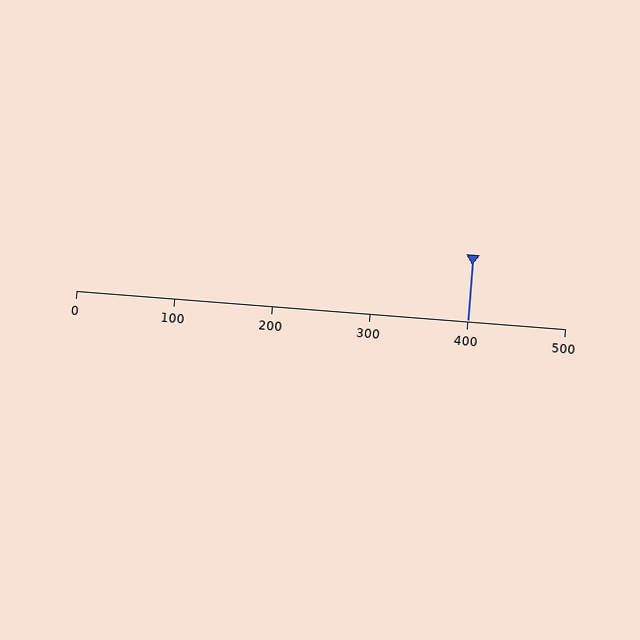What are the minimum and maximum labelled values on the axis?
The axis runs from 0 to 500.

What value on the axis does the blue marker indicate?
The marker indicates approximately 400.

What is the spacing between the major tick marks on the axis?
The major ticks are spaced 100 apart.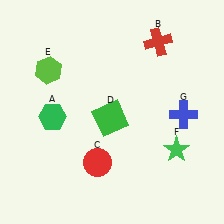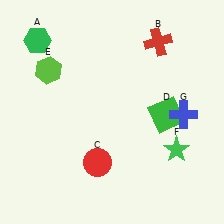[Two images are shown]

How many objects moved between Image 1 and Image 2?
2 objects moved between the two images.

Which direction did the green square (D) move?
The green square (D) moved right.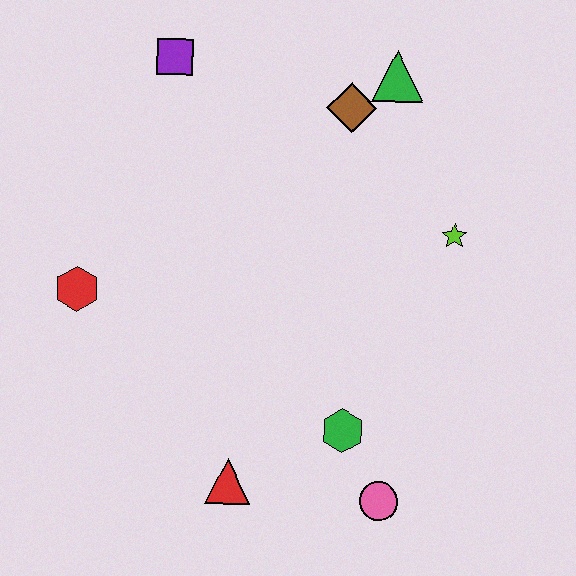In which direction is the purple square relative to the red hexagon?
The purple square is above the red hexagon.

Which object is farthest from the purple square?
The pink circle is farthest from the purple square.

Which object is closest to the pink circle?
The green hexagon is closest to the pink circle.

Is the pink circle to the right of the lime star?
No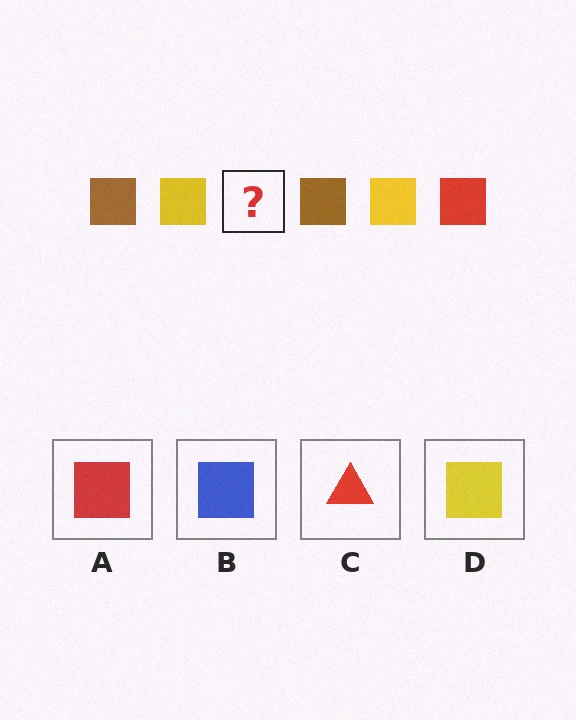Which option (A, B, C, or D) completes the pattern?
A.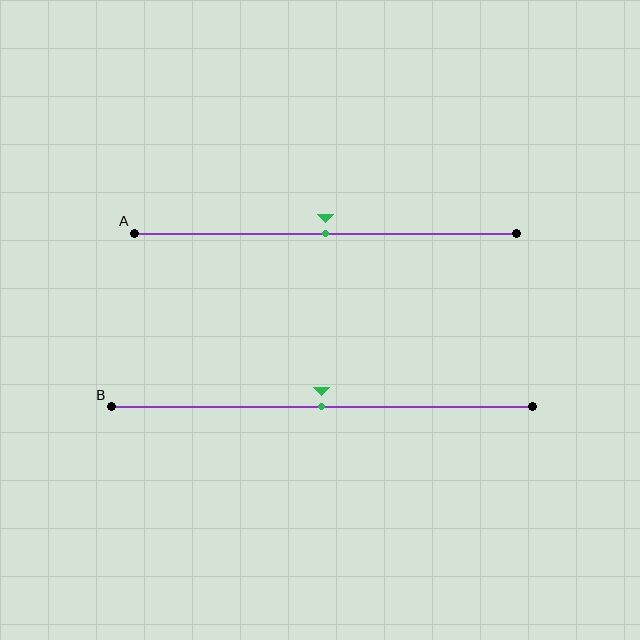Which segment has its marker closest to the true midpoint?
Segment A has its marker closest to the true midpoint.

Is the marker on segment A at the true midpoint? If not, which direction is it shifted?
Yes, the marker on segment A is at the true midpoint.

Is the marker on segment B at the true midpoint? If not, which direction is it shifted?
Yes, the marker on segment B is at the true midpoint.